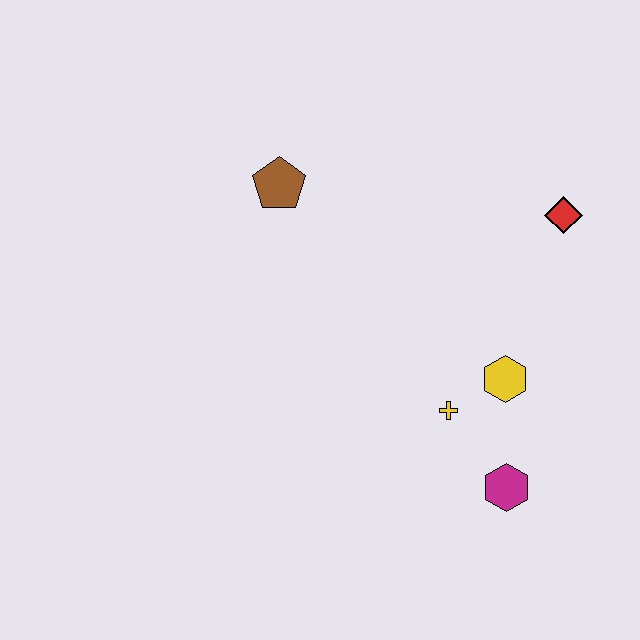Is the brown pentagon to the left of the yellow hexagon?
Yes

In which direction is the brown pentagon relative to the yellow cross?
The brown pentagon is above the yellow cross.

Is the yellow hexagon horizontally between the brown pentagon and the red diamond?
Yes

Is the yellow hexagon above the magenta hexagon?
Yes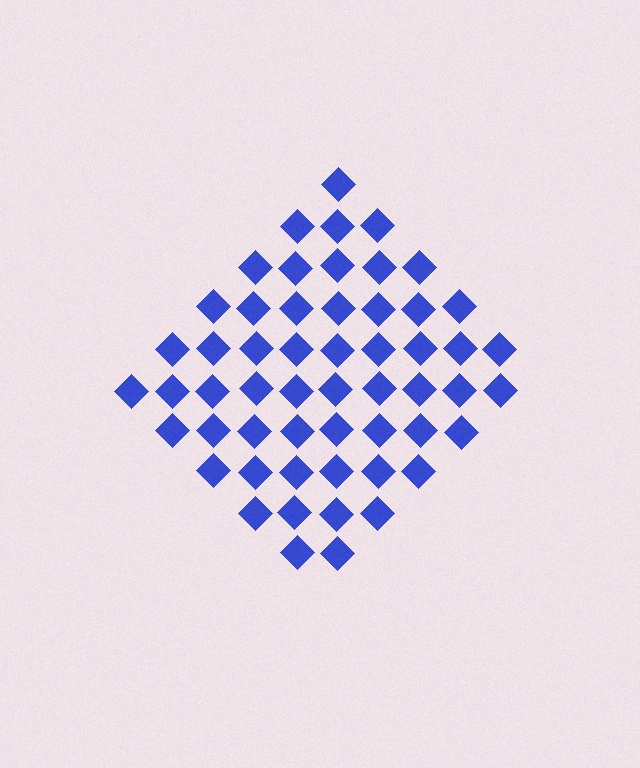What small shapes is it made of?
It is made of small diamonds.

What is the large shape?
The large shape is a diamond.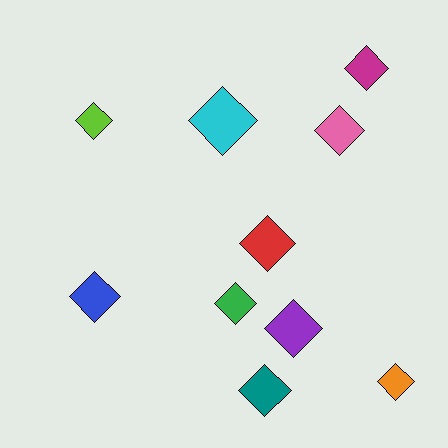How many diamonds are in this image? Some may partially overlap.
There are 10 diamonds.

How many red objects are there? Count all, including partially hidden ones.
There is 1 red object.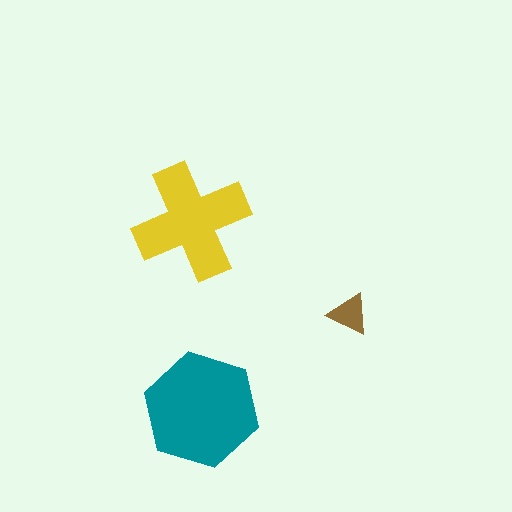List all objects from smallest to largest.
The brown triangle, the yellow cross, the teal hexagon.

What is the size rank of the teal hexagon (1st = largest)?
1st.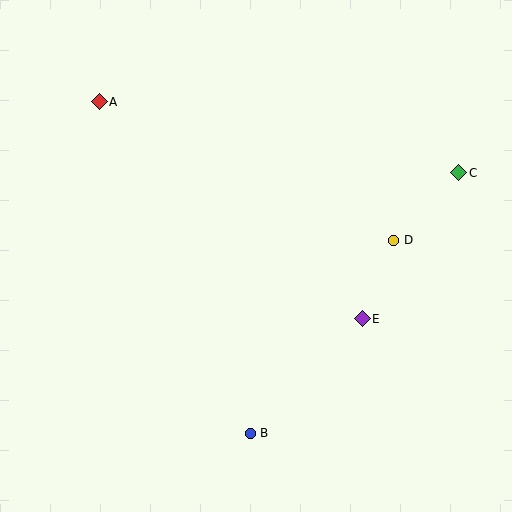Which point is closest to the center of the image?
Point E at (362, 319) is closest to the center.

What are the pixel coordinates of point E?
Point E is at (362, 319).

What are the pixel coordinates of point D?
Point D is at (394, 240).